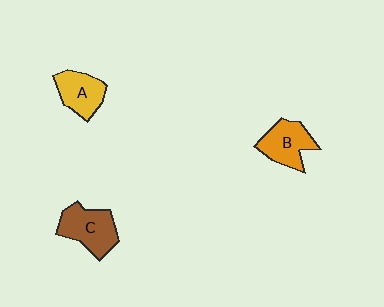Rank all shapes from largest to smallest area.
From largest to smallest: C (brown), B (orange), A (yellow).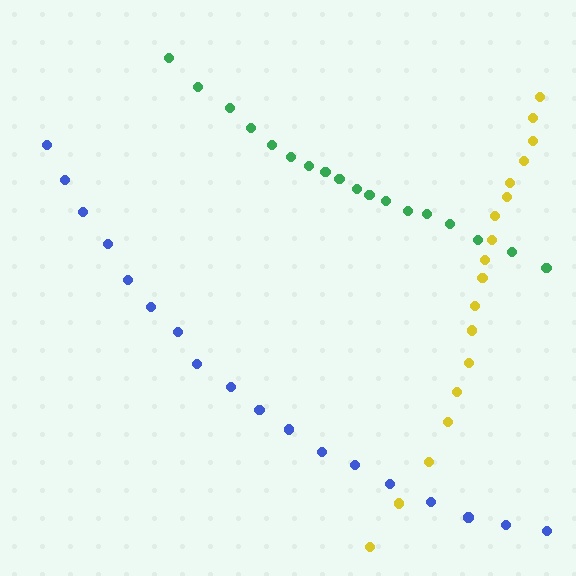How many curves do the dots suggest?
There are 3 distinct paths.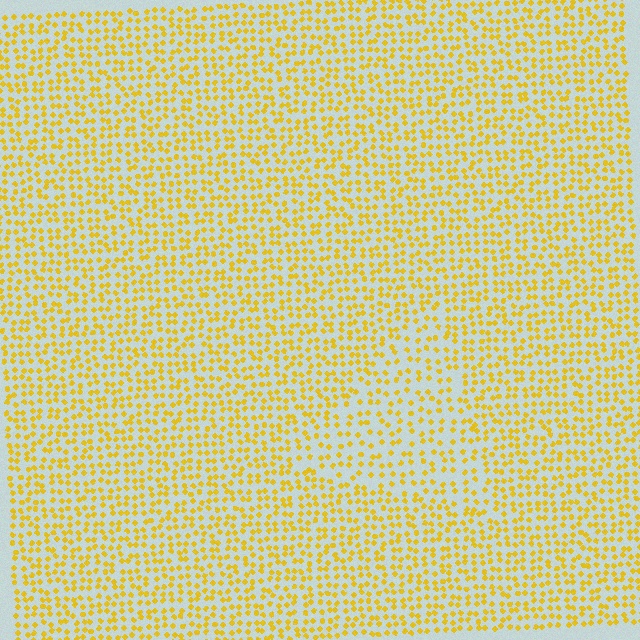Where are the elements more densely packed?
The elements are more densely packed outside the triangle boundary.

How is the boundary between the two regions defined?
The boundary is defined by a change in element density (approximately 1.6x ratio). All elements are the same color, size, and shape.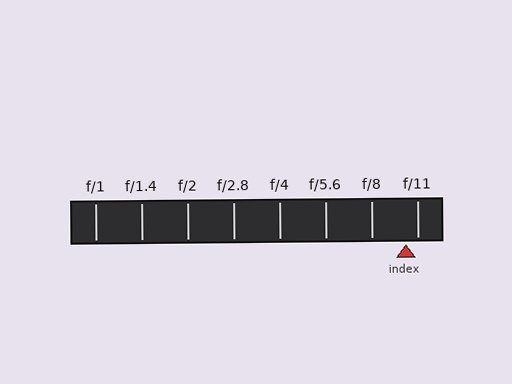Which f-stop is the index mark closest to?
The index mark is closest to f/11.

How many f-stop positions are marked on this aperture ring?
There are 8 f-stop positions marked.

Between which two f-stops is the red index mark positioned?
The index mark is between f/8 and f/11.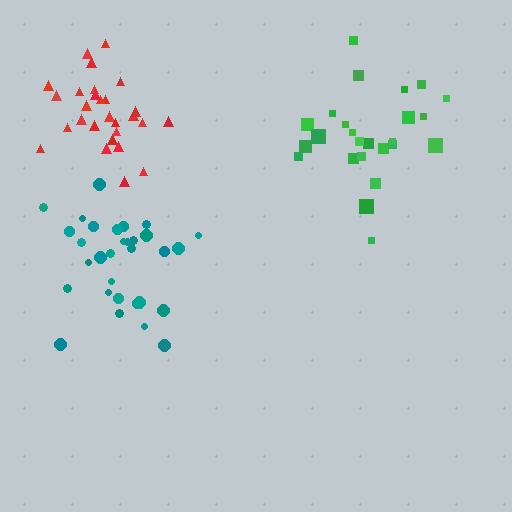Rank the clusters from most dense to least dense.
red, green, teal.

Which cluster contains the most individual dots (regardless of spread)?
Teal (32).